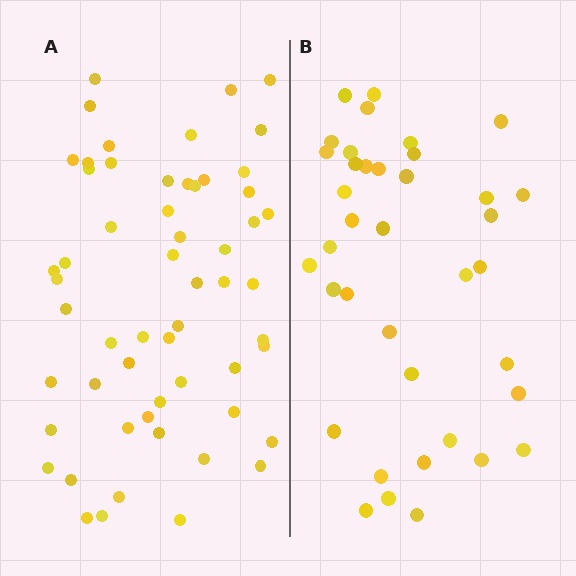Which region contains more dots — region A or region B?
Region A (the left region) has more dots.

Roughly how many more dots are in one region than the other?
Region A has approximately 20 more dots than region B.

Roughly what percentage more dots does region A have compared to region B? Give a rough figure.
About 50% more.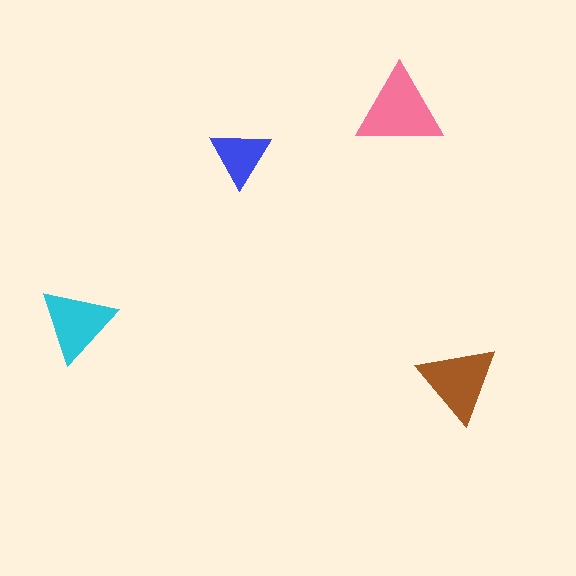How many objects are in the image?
There are 4 objects in the image.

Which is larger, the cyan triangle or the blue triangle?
The cyan one.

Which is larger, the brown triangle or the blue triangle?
The brown one.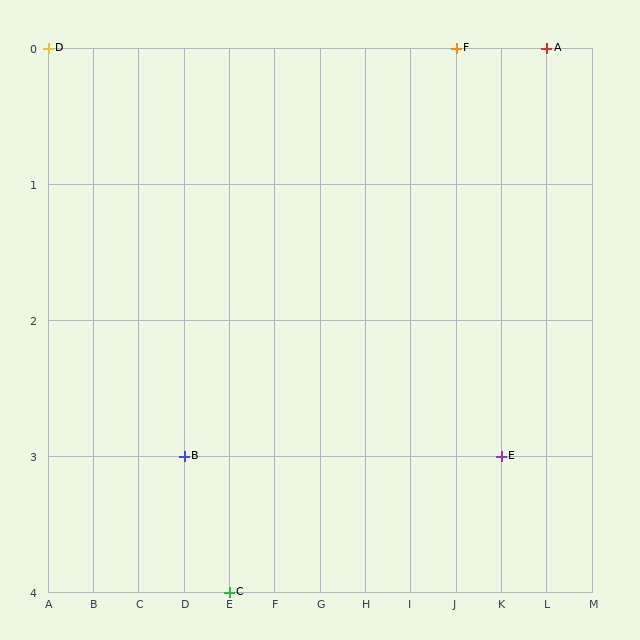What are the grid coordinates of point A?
Point A is at grid coordinates (L, 0).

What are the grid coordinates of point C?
Point C is at grid coordinates (E, 4).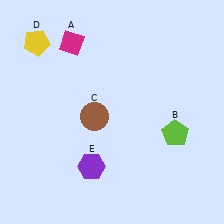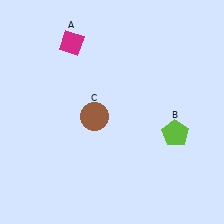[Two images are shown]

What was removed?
The yellow pentagon (D), the purple hexagon (E) were removed in Image 2.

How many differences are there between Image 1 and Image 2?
There are 2 differences between the two images.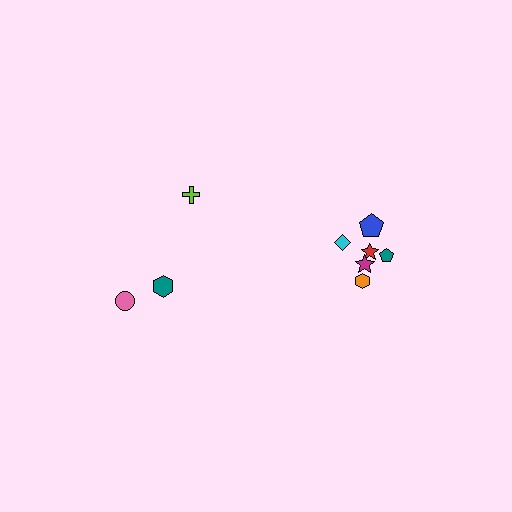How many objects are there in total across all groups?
There are 9 objects.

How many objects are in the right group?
There are 6 objects.